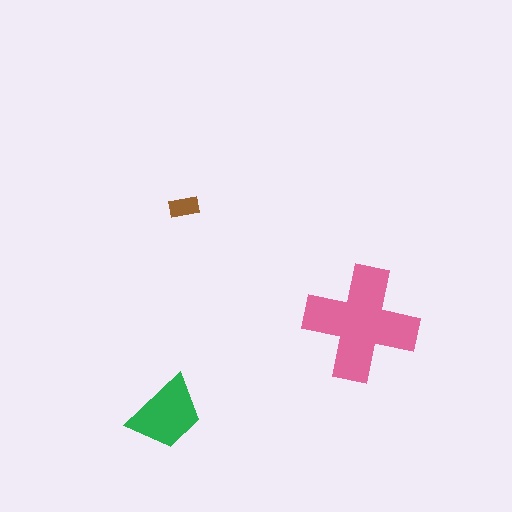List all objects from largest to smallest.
The pink cross, the green trapezoid, the brown rectangle.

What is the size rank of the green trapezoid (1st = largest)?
2nd.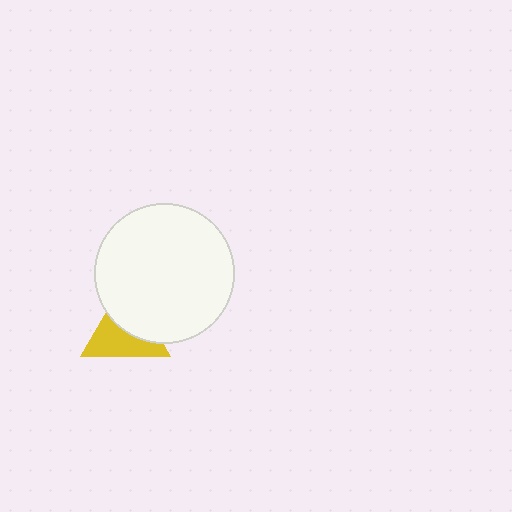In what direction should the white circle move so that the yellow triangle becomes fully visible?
The white circle should move toward the upper-right. That is the shortest direction to clear the overlap and leave the yellow triangle fully visible.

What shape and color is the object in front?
The object in front is a white circle.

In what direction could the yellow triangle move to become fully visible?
The yellow triangle could move toward the lower-left. That would shift it out from behind the white circle entirely.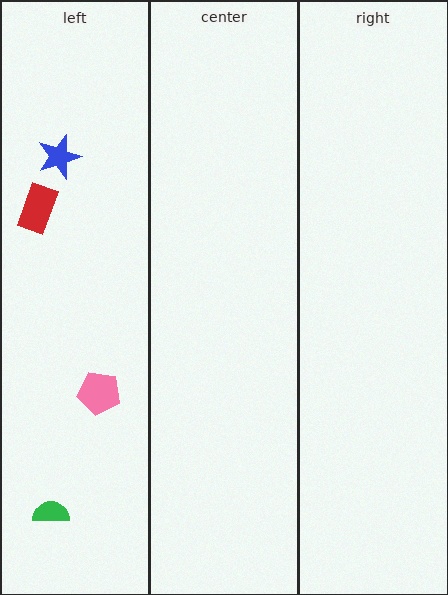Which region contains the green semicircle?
The left region.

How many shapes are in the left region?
4.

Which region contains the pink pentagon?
The left region.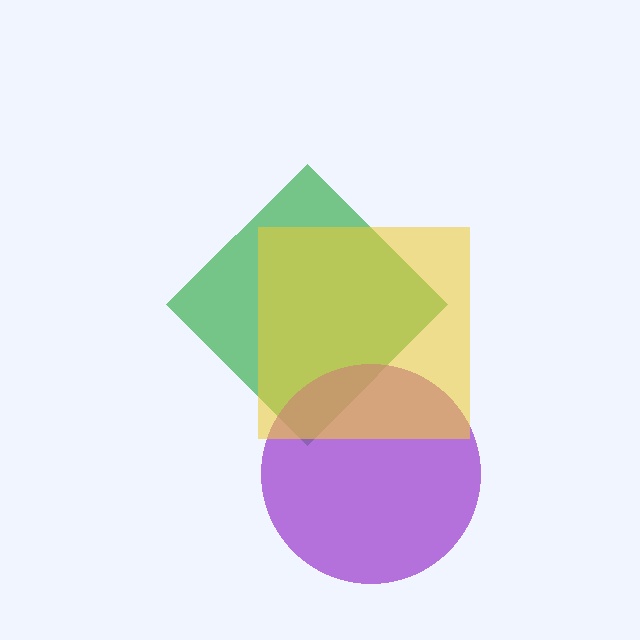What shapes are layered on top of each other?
The layered shapes are: a green diamond, a purple circle, a yellow square.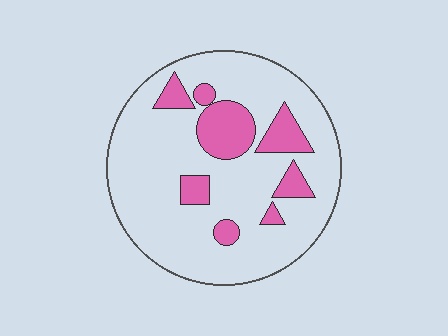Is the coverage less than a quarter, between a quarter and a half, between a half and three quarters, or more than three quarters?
Less than a quarter.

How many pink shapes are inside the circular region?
8.